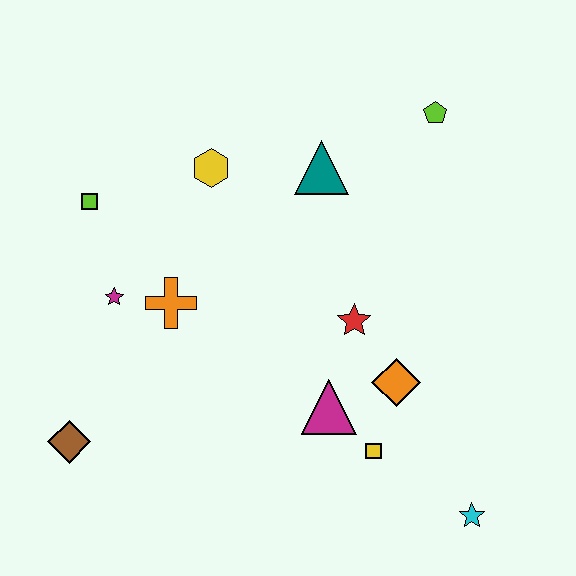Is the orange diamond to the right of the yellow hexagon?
Yes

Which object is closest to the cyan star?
The yellow square is closest to the cyan star.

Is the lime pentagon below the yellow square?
No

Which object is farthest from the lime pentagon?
The brown diamond is farthest from the lime pentagon.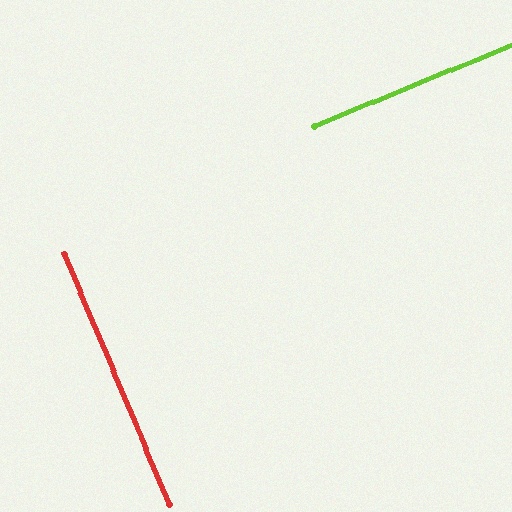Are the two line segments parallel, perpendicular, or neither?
Perpendicular — they meet at approximately 90°.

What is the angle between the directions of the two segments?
Approximately 90 degrees.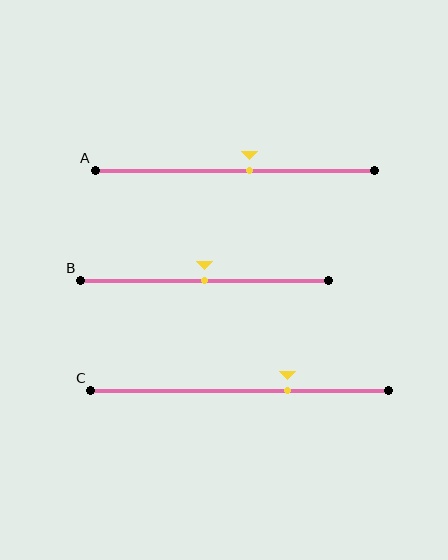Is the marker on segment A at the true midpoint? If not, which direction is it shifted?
No, the marker on segment A is shifted to the right by about 5% of the segment length.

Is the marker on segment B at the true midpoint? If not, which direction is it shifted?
Yes, the marker on segment B is at the true midpoint.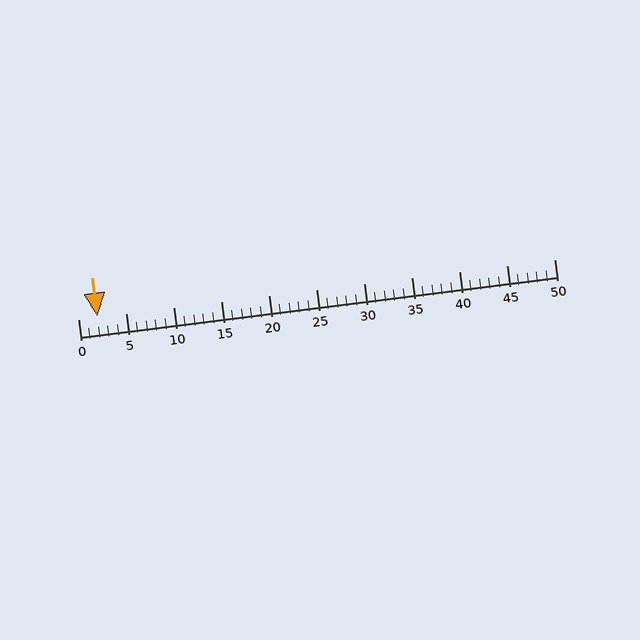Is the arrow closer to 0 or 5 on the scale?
The arrow is closer to 0.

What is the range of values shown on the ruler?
The ruler shows values from 0 to 50.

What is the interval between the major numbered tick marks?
The major tick marks are spaced 5 units apart.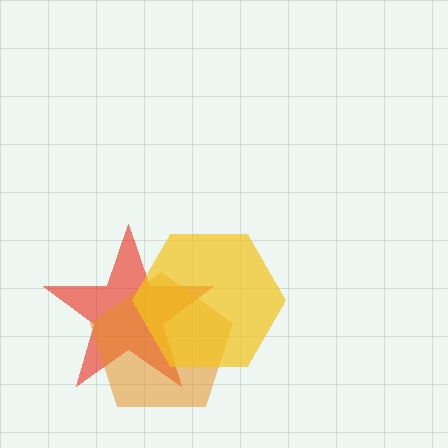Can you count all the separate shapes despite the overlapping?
Yes, there are 3 separate shapes.